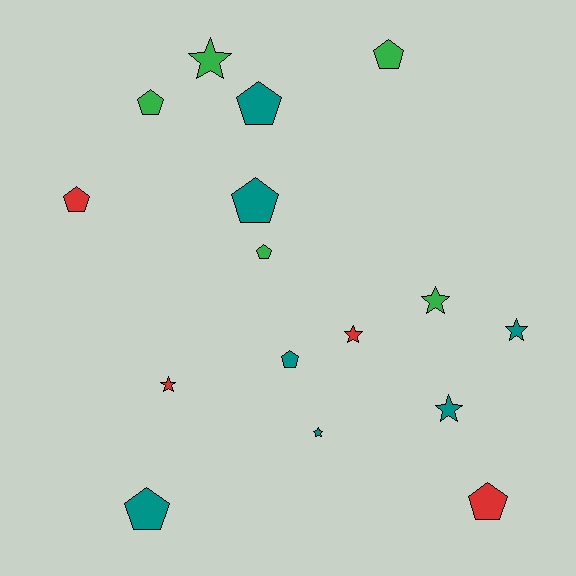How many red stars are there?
There are 2 red stars.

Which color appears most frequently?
Teal, with 7 objects.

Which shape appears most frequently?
Pentagon, with 9 objects.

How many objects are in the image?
There are 16 objects.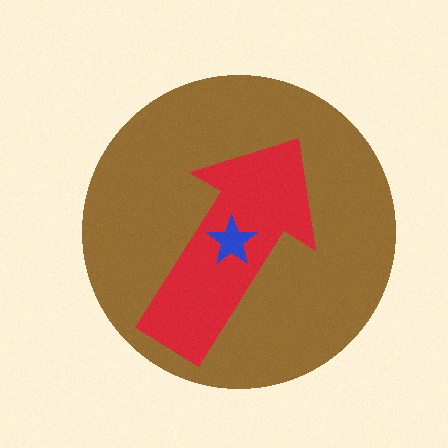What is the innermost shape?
The blue star.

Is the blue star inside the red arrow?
Yes.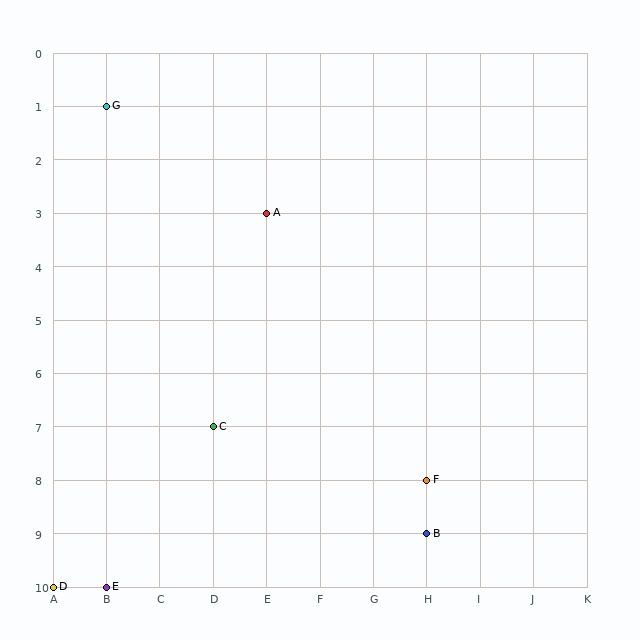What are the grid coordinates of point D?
Point D is at grid coordinates (A, 10).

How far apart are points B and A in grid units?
Points B and A are 3 columns and 6 rows apart (about 6.7 grid units diagonally).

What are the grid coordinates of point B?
Point B is at grid coordinates (H, 9).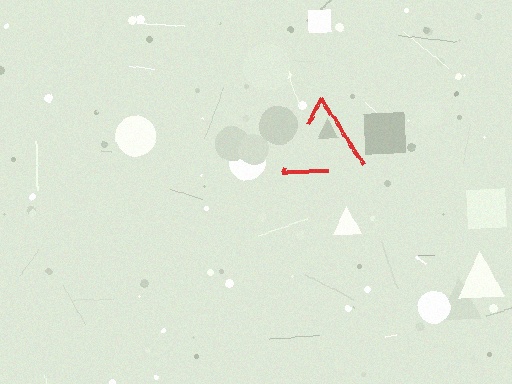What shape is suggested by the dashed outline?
The dashed outline suggests a triangle.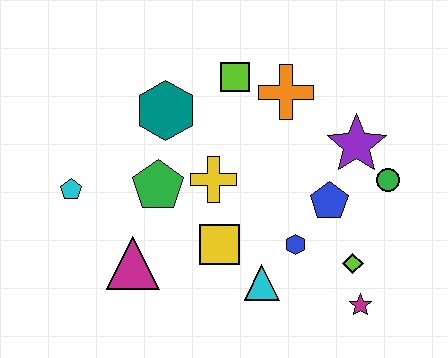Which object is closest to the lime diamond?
The magenta star is closest to the lime diamond.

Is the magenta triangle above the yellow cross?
No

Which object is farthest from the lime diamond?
The cyan pentagon is farthest from the lime diamond.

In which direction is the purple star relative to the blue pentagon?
The purple star is above the blue pentagon.